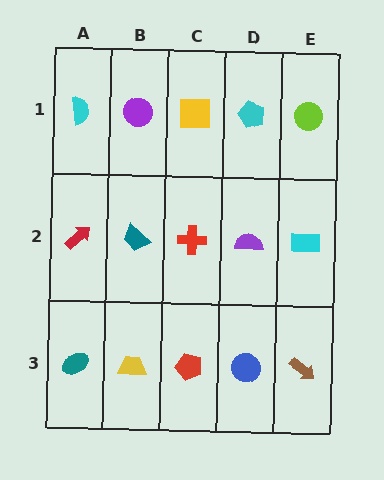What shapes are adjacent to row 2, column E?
A lime circle (row 1, column E), a brown arrow (row 3, column E), a purple semicircle (row 2, column D).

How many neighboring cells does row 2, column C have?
4.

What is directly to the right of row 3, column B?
A red pentagon.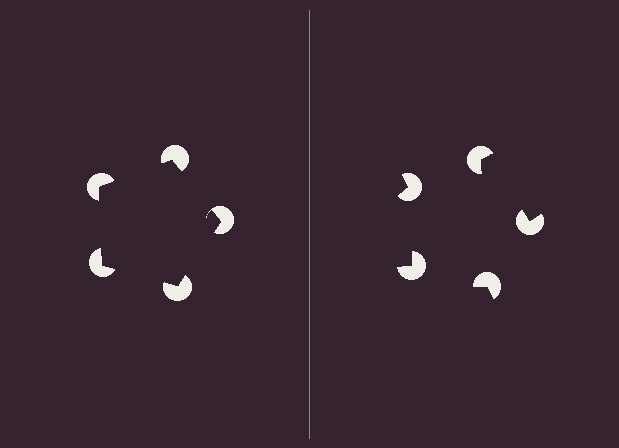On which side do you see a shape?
An illusory pentagon appears on the left side. On the right side the wedge cuts are rotated, so no coherent shape forms.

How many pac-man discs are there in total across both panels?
10 — 5 on each side.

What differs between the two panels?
The pac-man discs are positioned identically on both sides; only the wedge orientations differ. On the left they align to a pentagon; on the right they are misaligned.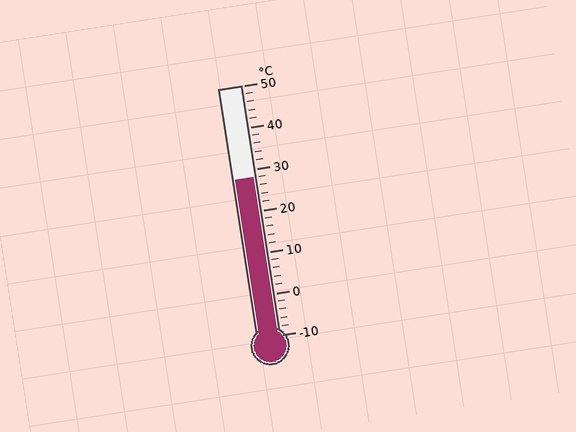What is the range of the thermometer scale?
The thermometer scale ranges from -10°C to 50°C.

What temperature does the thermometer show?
The thermometer shows approximately 28°C.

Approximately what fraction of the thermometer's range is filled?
The thermometer is filled to approximately 65% of its range.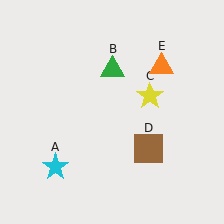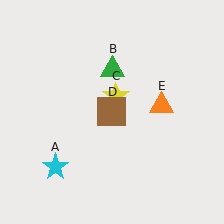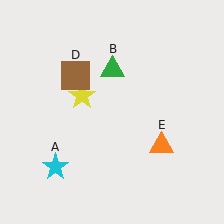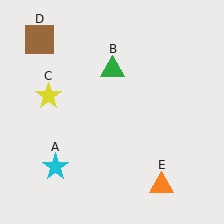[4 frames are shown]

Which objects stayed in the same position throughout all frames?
Cyan star (object A) and green triangle (object B) remained stationary.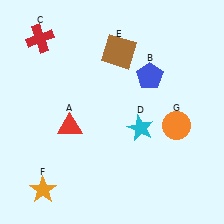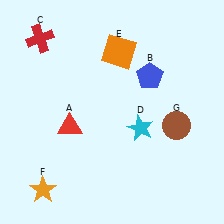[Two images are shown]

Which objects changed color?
E changed from brown to orange. G changed from orange to brown.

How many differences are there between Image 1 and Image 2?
There are 2 differences between the two images.